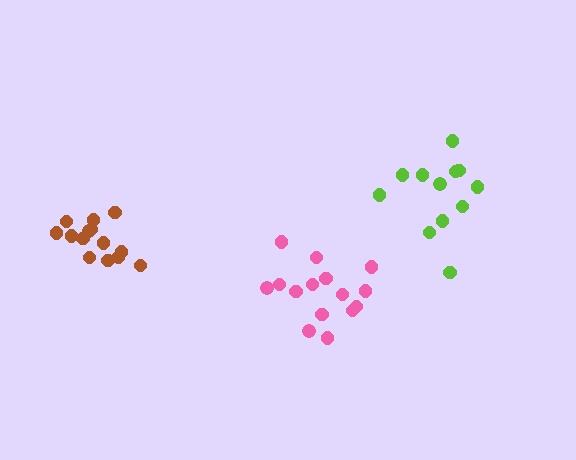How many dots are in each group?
Group 1: 15 dots, Group 2: 12 dots, Group 3: 14 dots (41 total).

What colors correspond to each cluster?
The clusters are colored: pink, lime, brown.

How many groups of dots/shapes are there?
There are 3 groups.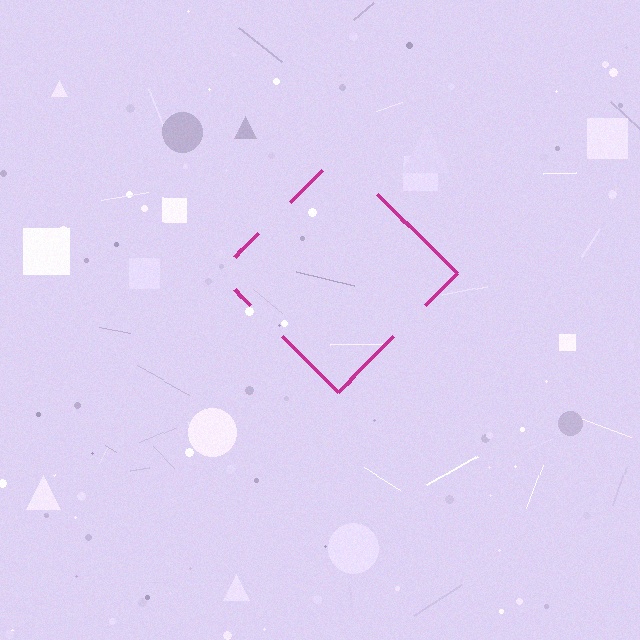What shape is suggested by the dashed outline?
The dashed outline suggests a diamond.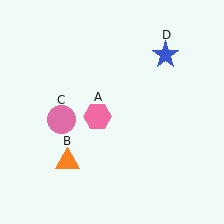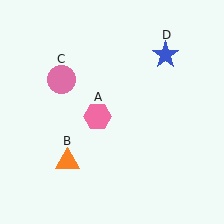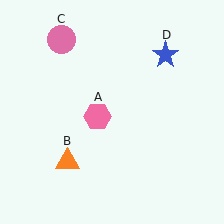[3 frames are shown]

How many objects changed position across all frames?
1 object changed position: pink circle (object C).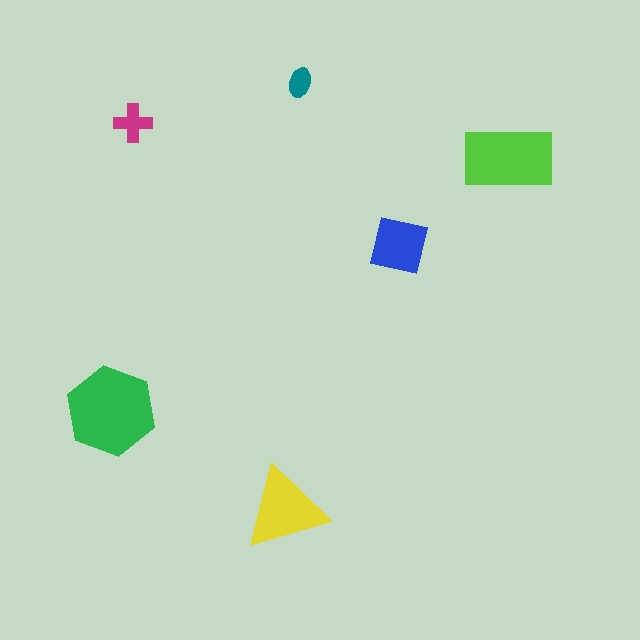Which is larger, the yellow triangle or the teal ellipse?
The yellow triangle.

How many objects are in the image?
There are 6 objects in the image.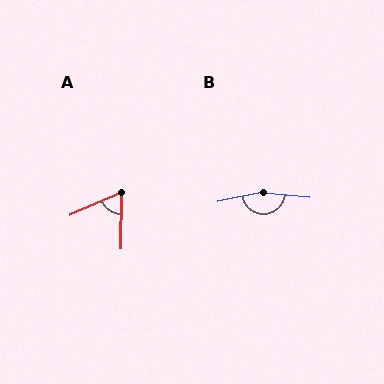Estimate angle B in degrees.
Approximately 163 degrees.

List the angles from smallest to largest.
A (65°), B (163°).